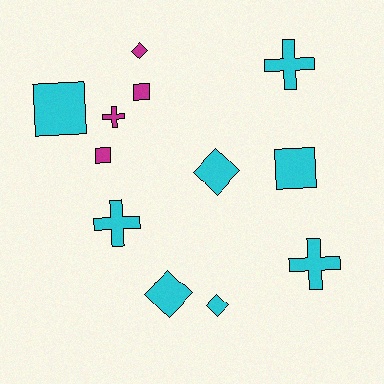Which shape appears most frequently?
Square, with 4 objects.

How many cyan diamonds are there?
There are 3 cyan diamonds.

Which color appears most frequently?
Cyan, with 8 objects.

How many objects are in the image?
There are 12 objects.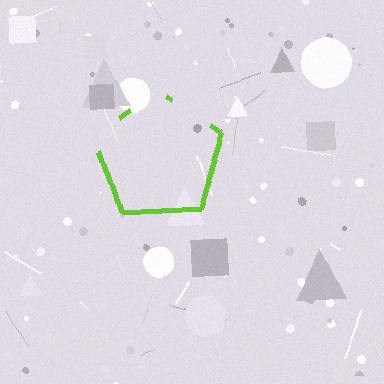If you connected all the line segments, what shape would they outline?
They would outline a pentagon.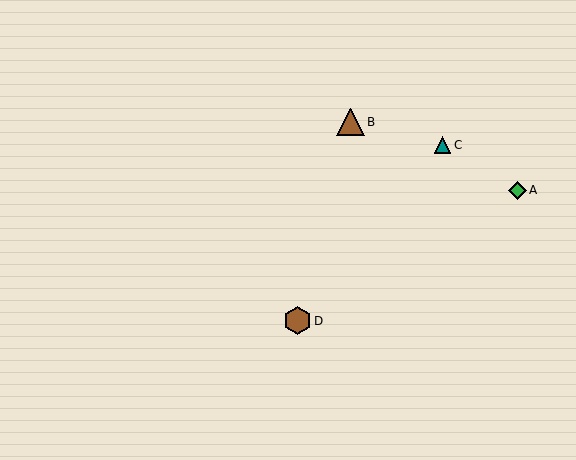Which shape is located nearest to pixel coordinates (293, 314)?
The brown hexagon (labeled D) at (297, 321) is nearest to that location.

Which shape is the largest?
The brown hexagon (labeled D) is the largest.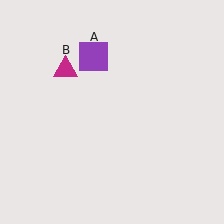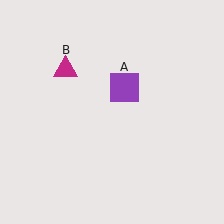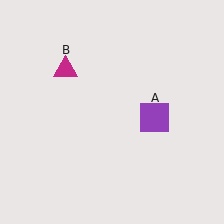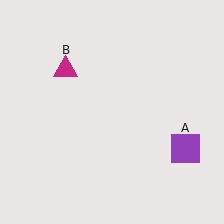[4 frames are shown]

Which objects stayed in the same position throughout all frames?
Magenta triangle (object B) remained stationary.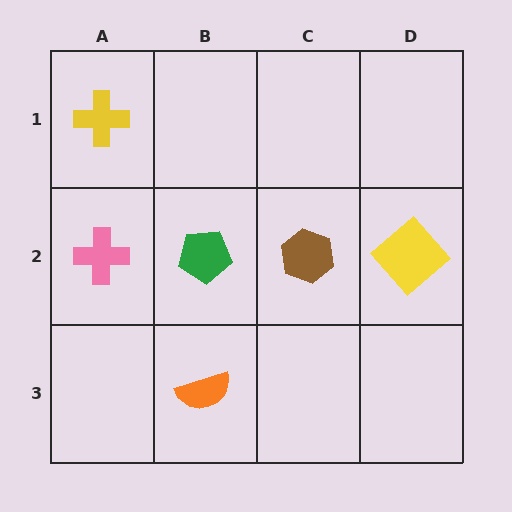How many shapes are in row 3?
1 shape.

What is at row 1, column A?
A yellow cross.